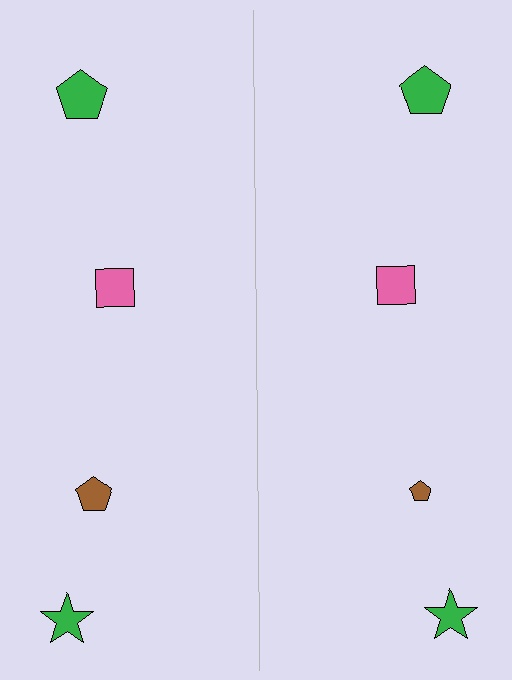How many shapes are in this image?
There are 8 shapes in this image.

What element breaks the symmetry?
The brown pentagon on the right side has a different size than its mirror counterpart.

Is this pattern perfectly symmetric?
No, the pattern is not perfectly symmetric. The brown pentagon on the right side has a different size than its mirror counterpart.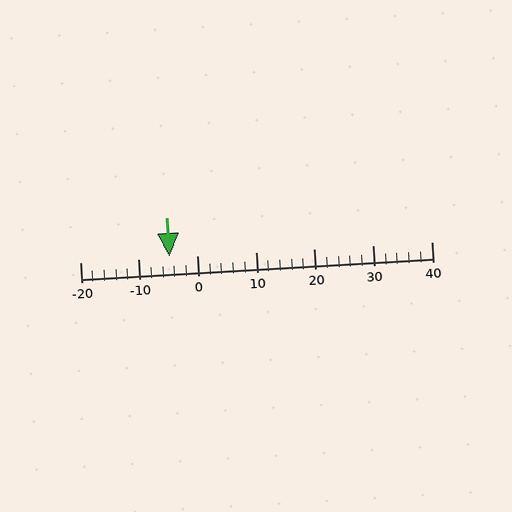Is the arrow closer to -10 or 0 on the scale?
The arrow is closer to 0.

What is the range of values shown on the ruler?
The ruler shows values from -20 to 40.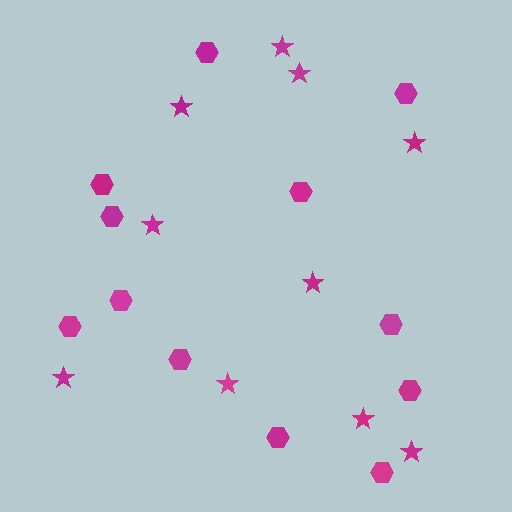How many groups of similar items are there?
There are 2 groups: one group of stars (10) and one group of hexagons (12).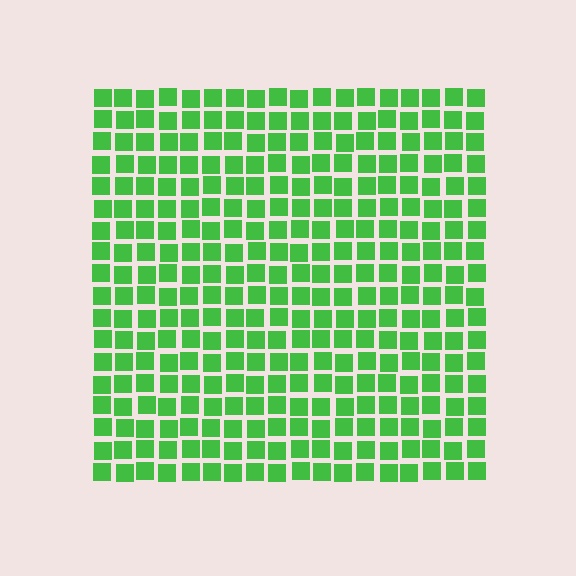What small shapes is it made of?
It is made of small squares.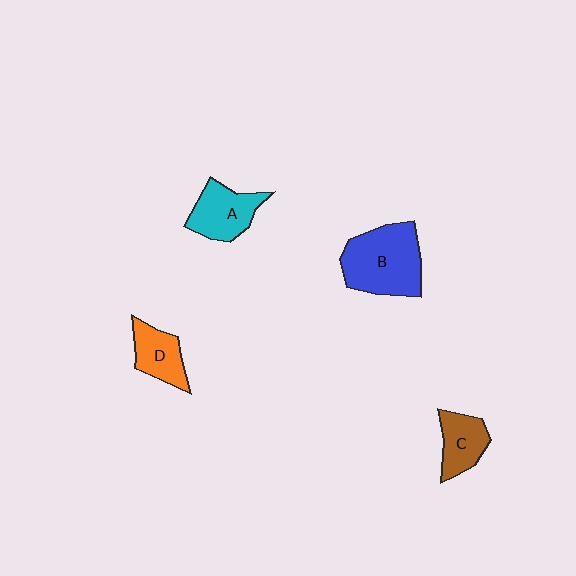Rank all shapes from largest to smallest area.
From largest to smallest: B (blue), A (cyan), D (orange), C (brown).